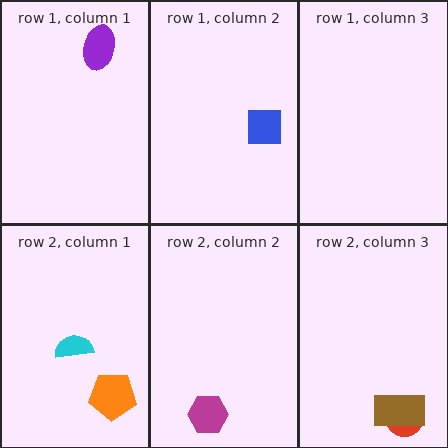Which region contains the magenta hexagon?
The row 2, column 2 region.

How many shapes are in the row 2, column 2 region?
1.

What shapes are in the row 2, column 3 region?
The red circle, the brown rectangle.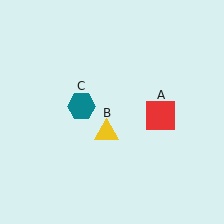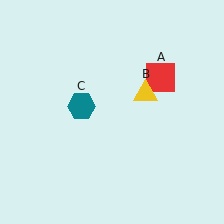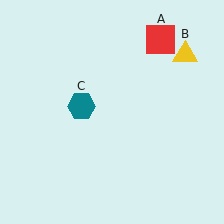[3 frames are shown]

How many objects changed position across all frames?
2 objects changed position: red square (object A), yellow triangle (object B).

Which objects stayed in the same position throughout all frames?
Teal hexagon (object C) remained stationary.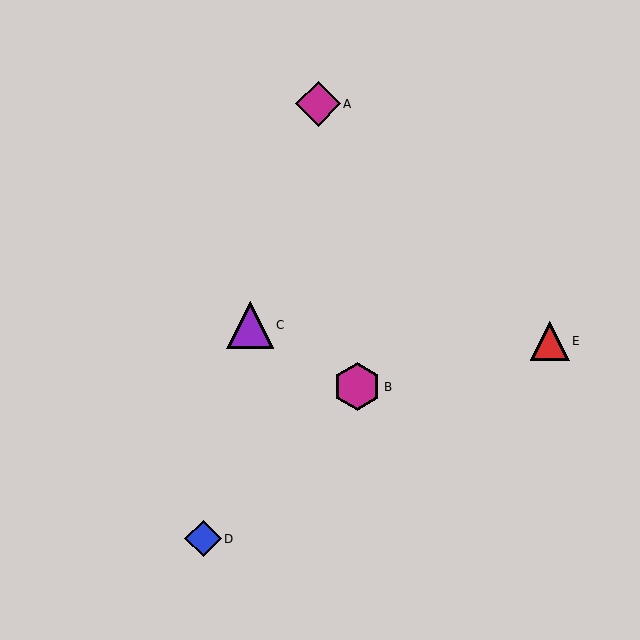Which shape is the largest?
The magenta hexagon (labeled B) is the largest.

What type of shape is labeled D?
Shape D is a blue diamond.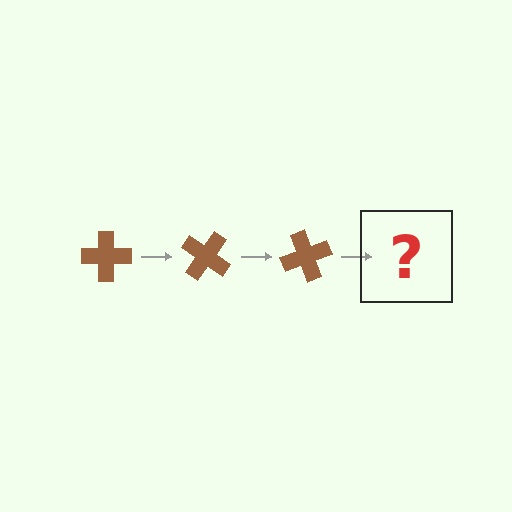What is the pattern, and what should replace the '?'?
The pattern is that the cross rotates 35 degrees each step. The '?' should be a brown cross rotated 105 degrees.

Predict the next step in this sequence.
The next step is a brown cross rotated 105 degrees.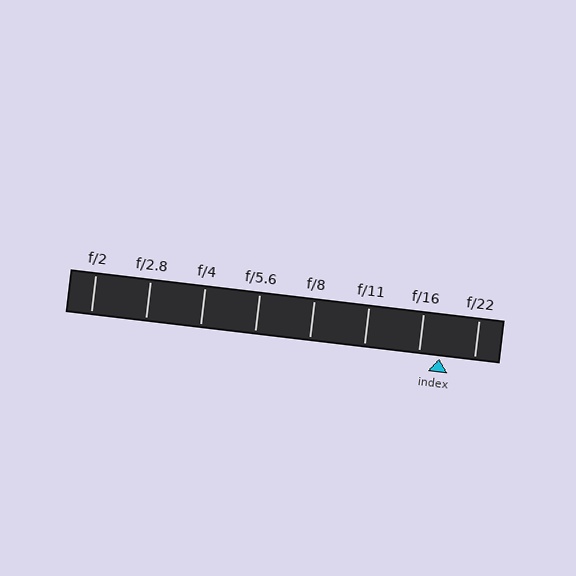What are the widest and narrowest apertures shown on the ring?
The widest aperture shown is f/2 and the narrowest is f/22.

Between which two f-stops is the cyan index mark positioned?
The index mark is between f/16 and f/22.